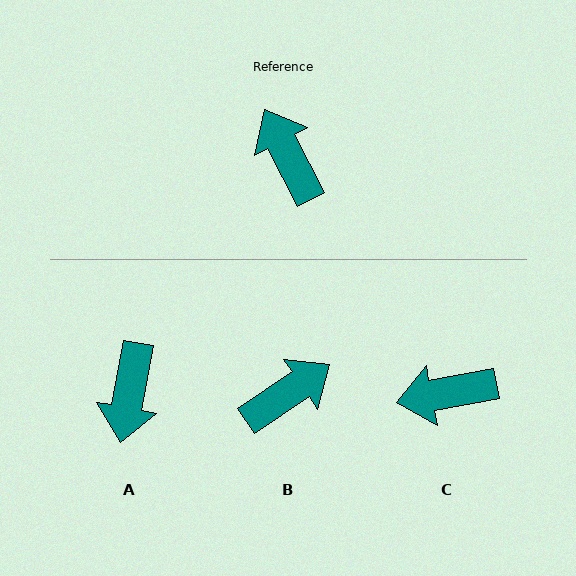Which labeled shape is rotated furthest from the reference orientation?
A, about 142 degrees away.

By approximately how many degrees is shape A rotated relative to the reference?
Approximately 142 degrees counter-clockwise.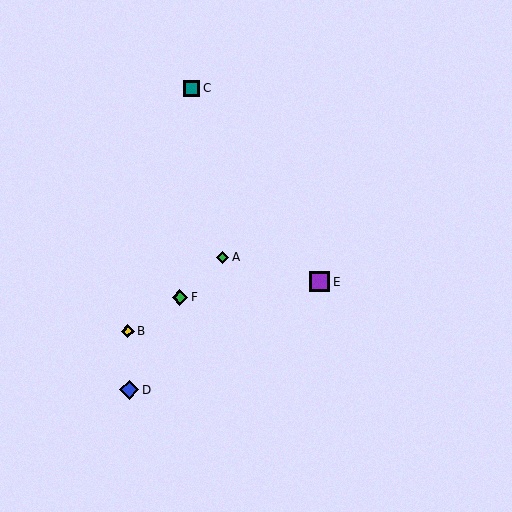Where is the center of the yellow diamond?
The center of the yellow diamond is at (128, 331).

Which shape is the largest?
The purple square (labeled E) is the largest.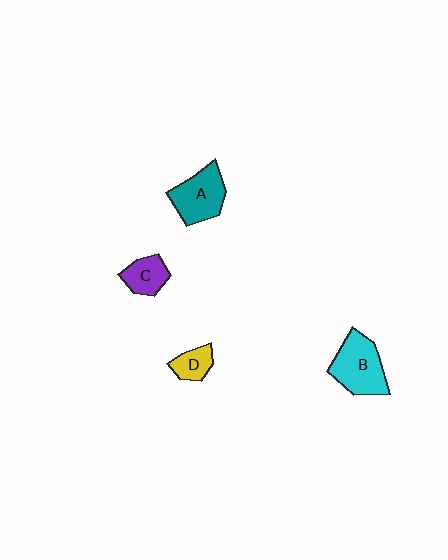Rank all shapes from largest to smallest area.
From largest to smallest: B (cyan), A (teal), C (purple), D (yellow).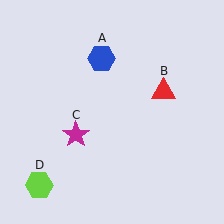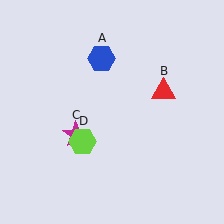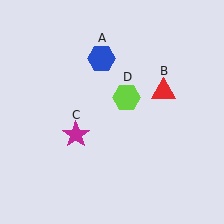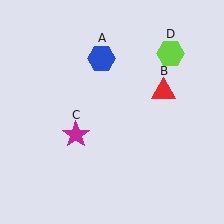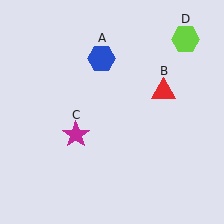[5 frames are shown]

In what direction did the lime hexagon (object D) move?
The lime hexagon (object D) moved up and to the right.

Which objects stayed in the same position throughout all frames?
Blue hexagon (object A) and red triangle (object B) and magenta star (object C) remained stationary.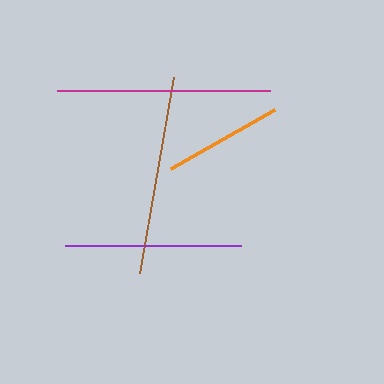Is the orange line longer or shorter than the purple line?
The purple line is longer than the orange line.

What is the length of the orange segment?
The orange segment is approximately 119 pixels long.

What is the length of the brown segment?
The brown segment is approximately 199 pixels long.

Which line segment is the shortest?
The orange line is the shortest at approximately 119 pixels.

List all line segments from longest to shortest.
From longest to shortest: magenta, brown, purple, orange.